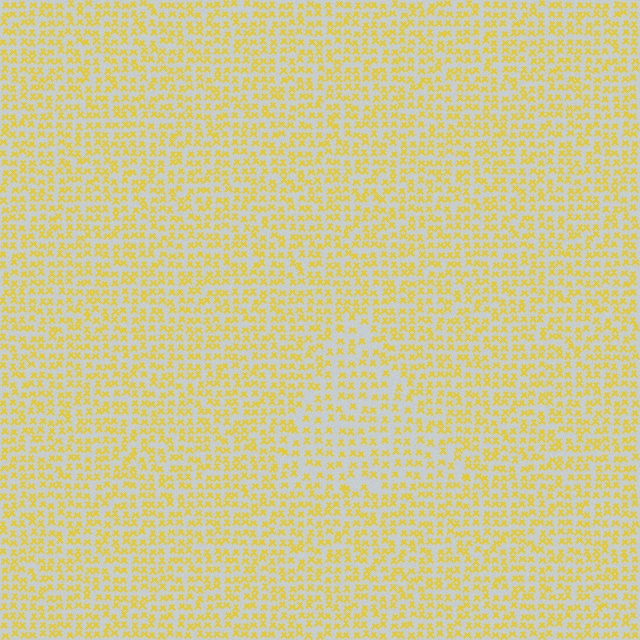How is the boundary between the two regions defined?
The boundary is defined by a change in element density (approximately 1.5x ratio). All elements are the same color, size, and shape.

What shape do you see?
I see a triangle.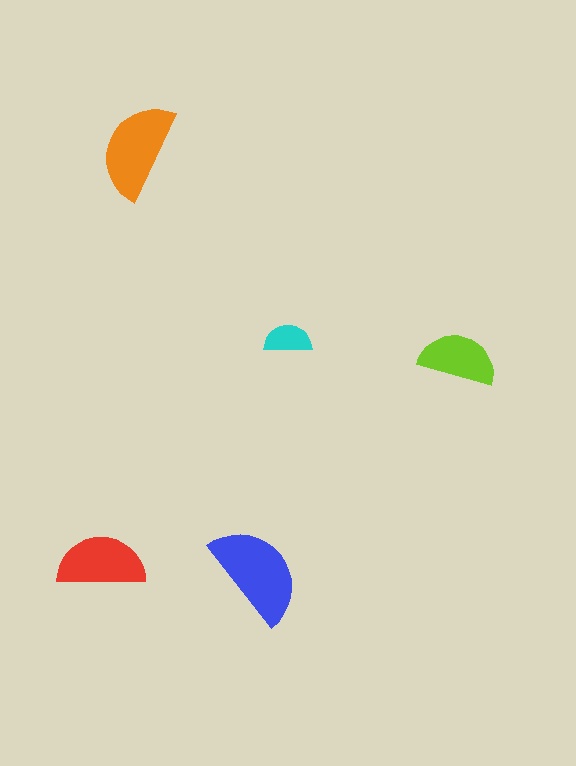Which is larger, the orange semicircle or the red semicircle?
The orange one.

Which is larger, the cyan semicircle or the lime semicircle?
The lime one.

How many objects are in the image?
There are 5 objects in the image.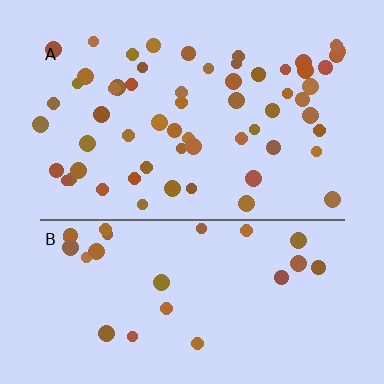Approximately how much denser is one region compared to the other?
Approximately 2.1× — region A over region B.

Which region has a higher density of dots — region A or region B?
A (the top).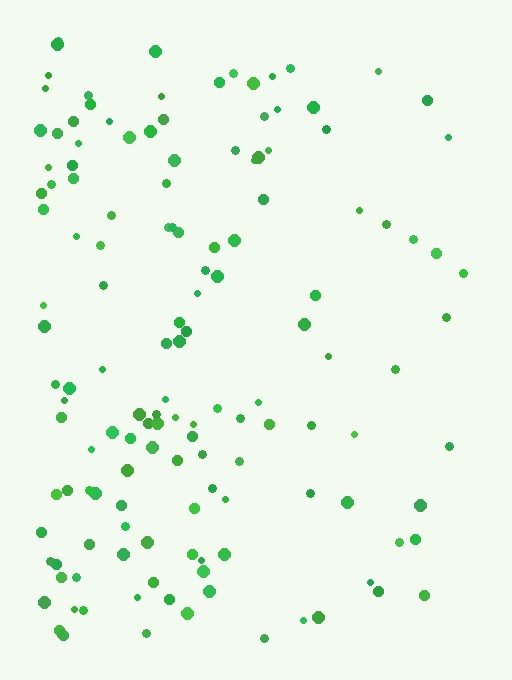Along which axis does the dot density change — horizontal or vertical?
Horizontal.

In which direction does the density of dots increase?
From right to left, with the left side densest.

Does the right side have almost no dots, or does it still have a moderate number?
Still a moderate number, just noticeably fewer than the left.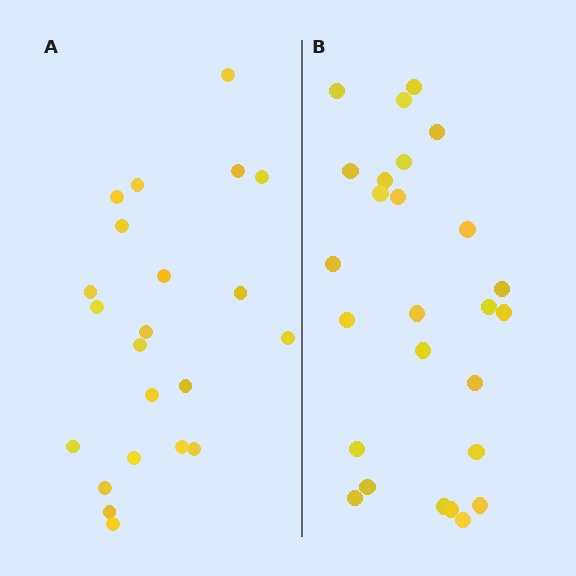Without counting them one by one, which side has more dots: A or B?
Region B (the right region) has more dots.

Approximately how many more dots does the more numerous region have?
Region B has about 4 more dots than region A.